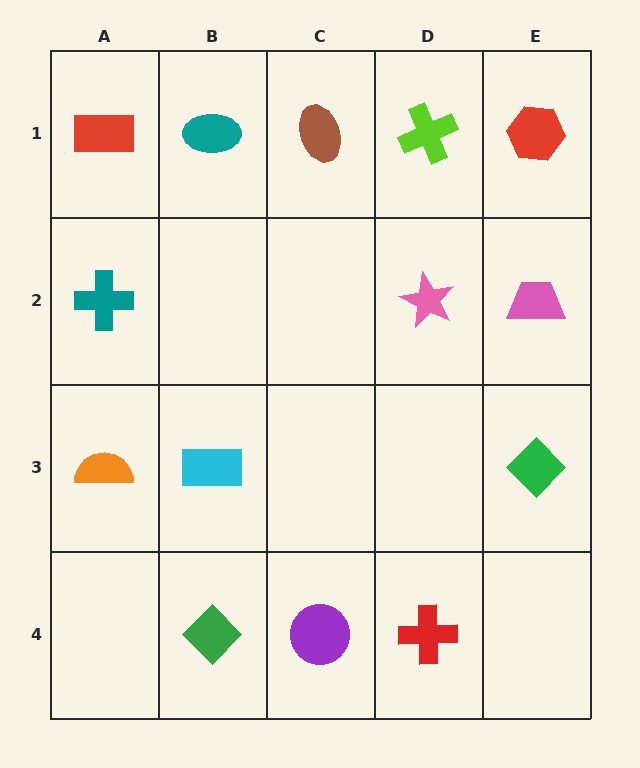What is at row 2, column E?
A pink trapezoid.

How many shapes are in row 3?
3 shapes.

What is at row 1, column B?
A teal ellipse.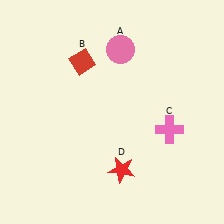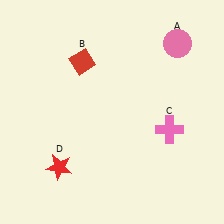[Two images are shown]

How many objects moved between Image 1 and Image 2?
2 objects moved between the two images.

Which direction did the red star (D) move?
The red star (D) moved left.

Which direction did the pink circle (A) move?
The pink circle (A) moved right.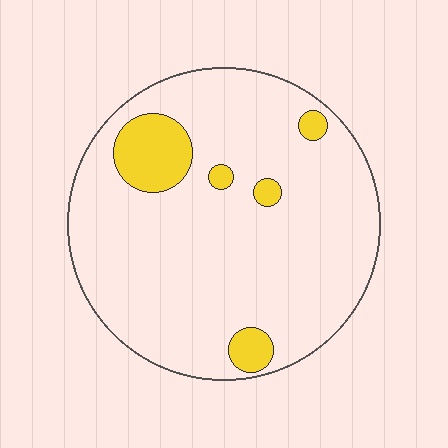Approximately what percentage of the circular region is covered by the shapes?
Approximately 10%.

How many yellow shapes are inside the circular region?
5.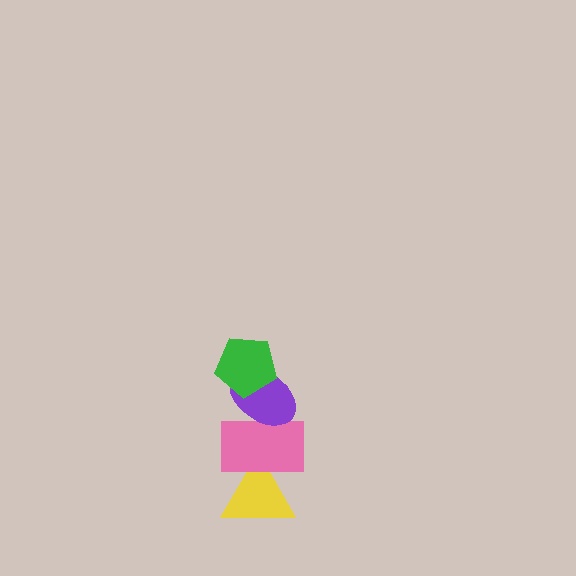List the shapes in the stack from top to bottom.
From top to bottom: the green pentagon, the purple ellipse, the pink rectangle, the yellow triangle.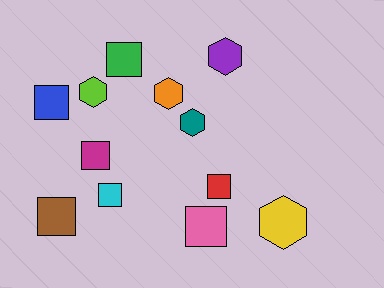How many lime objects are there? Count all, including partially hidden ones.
There is 1 lime object.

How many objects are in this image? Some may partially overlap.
There are 12 objects.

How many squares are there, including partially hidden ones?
There are 7 squares.